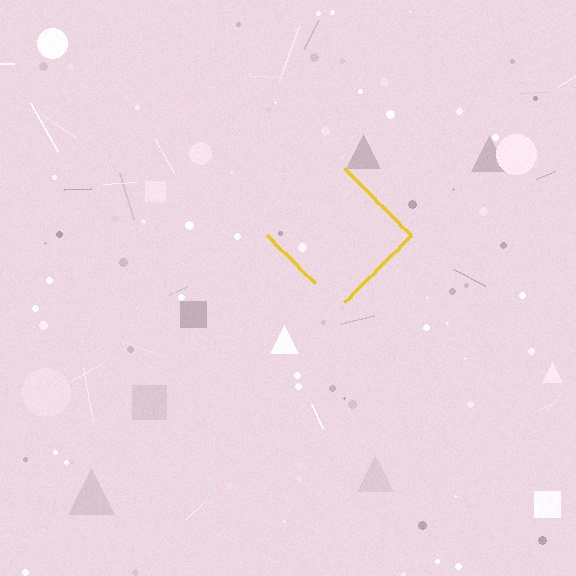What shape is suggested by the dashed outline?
The dashed outline suggests a diamond.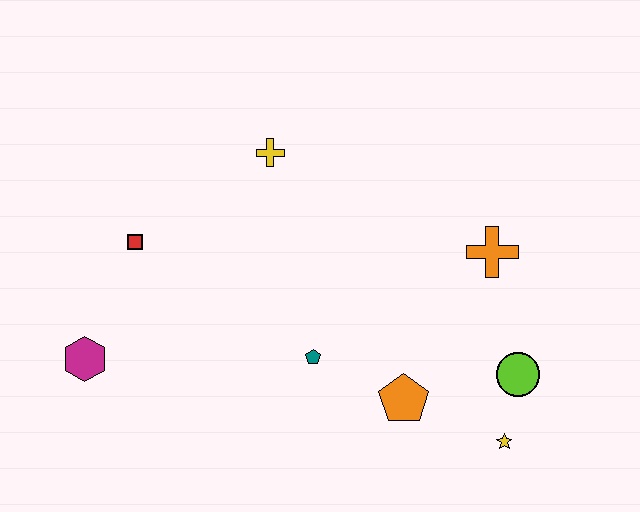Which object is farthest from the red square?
The yellow star is farthest from the red square.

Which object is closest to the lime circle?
The yellow star is closest to the lime circle.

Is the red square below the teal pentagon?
No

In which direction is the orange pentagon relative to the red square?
The orange pentagon is to the right of the red square.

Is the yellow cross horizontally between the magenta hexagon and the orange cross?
Yes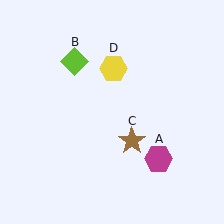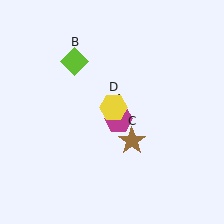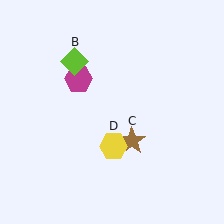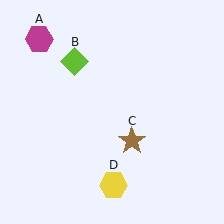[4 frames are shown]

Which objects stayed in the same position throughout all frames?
Lime diamond (object B) and brown star (object C) remained stationary.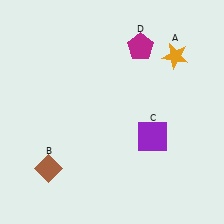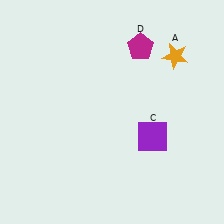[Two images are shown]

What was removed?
The brown diamond (B) was removed in Image 2.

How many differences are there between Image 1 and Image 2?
There is 1 difference between the two images.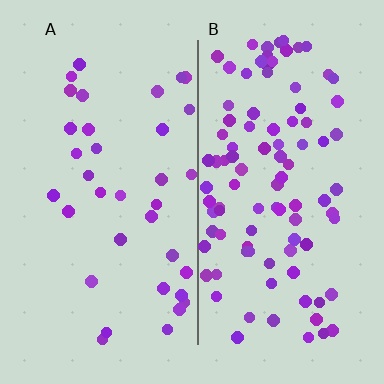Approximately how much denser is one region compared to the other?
Approximately 2.8× — region B over region A.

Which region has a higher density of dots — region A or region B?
B (the right).